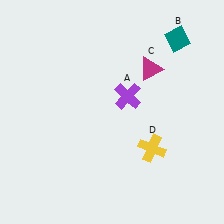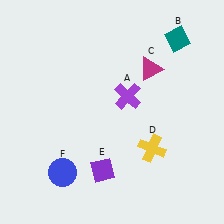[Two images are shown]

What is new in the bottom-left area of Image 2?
A blue circle (F) was added in the bottom-left area of Image 2.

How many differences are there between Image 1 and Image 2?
There are 2 differences between the two images.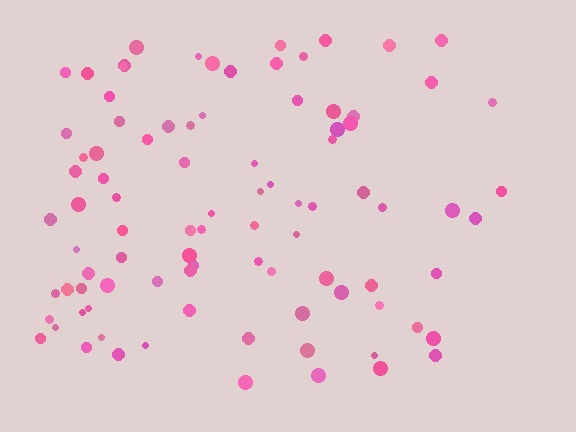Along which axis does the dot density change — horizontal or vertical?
Horizontal.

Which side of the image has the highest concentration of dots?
The left.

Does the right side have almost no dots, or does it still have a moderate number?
Still a moderate number, just noticeably fewer than the left.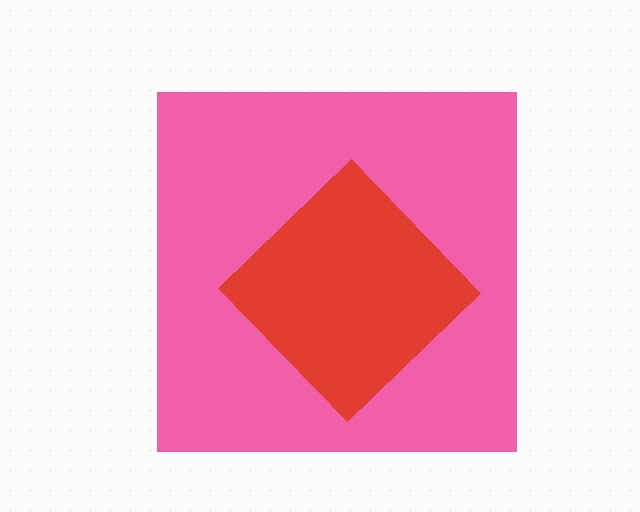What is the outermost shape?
The pink square.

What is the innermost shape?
The red diamond.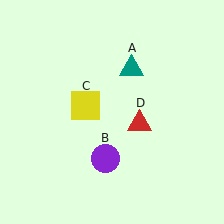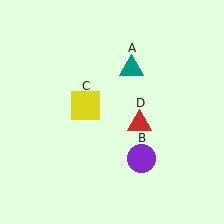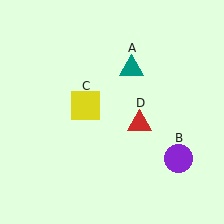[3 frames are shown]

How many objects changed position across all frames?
1 object changed position: purple circle (object B).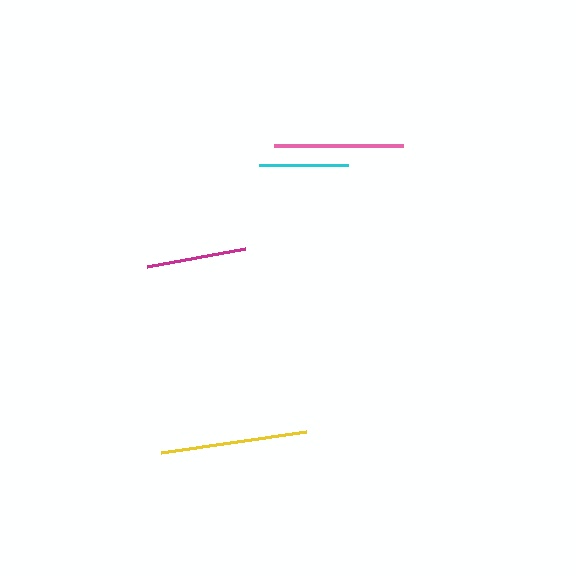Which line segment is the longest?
The yellow line is the longest at approximately 146 pixels.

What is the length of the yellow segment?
The yellow segment is approximately 146 pixels long.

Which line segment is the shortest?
The cyan line is the shortest at approximately 89 pixels.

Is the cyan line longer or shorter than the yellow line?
The yellow line is longer than the cyan line.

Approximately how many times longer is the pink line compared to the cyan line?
The pink line is approximately 1.4 times the length of the cyan line.